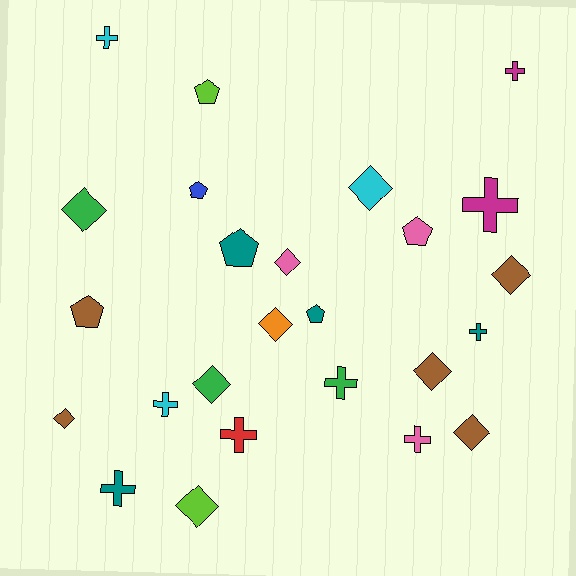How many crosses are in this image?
There are 9 crosses.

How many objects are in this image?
There are 25 objects.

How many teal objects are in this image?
There are 4 teal objects.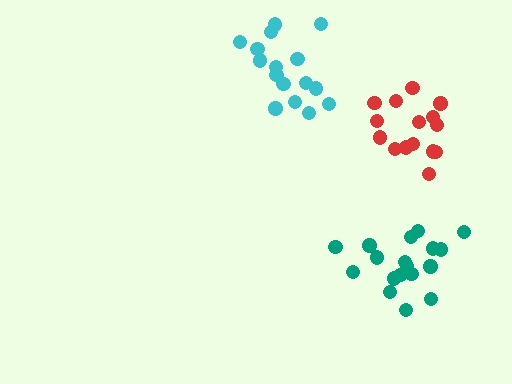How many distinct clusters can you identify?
There are 3 distinct clusters.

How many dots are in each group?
Group 1: 16 dots, Group 2: 18 dots, Group 3: 15 dots (49 total).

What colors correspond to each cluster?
The clusters are colored: cyan, teal, red.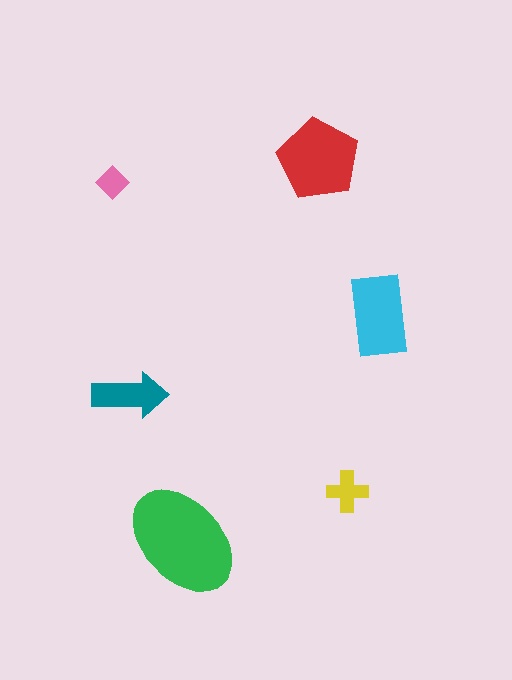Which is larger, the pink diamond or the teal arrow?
The teal arrow.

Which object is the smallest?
The pink diamond.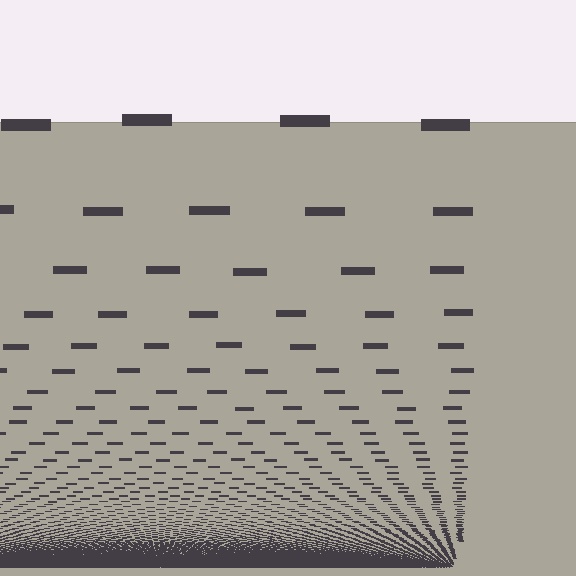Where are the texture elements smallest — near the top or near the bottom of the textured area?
Near the bottom.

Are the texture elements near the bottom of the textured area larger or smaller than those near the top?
Smaller. The gradient is inverted — elements near the bottom are smaller and denser.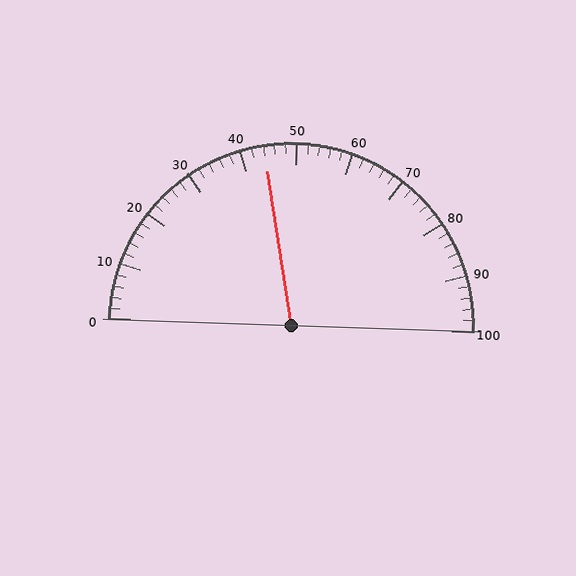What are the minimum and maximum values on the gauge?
The gauge ranges from 0 to 100.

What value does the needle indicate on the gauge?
The needle indicates approximately 44.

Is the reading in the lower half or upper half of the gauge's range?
The reading is in the lower half of the range (0 to 100).